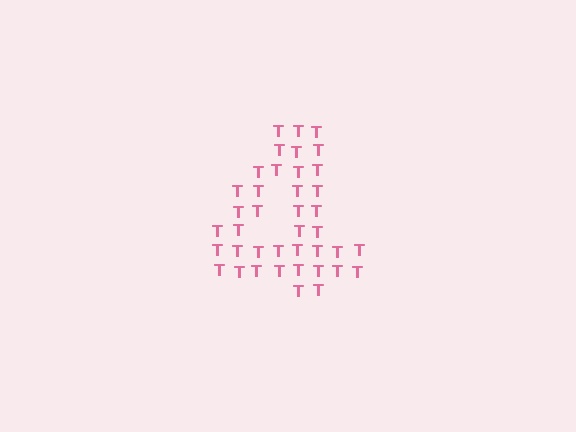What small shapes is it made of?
It is made of small letter T's.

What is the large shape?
The large shape is the digit 4.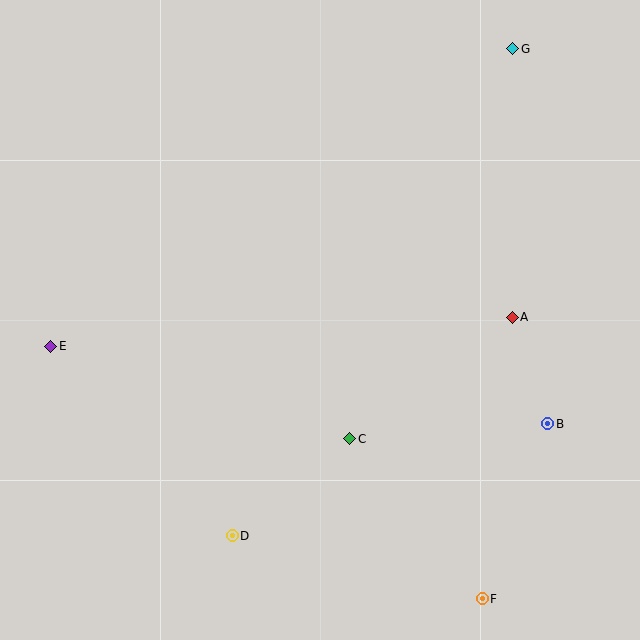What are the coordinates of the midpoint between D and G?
The midpoint between D and G is at (373, 292).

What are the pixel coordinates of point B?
Point B is at (547, 424).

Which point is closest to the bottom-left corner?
Point D is closest to the bottom-left corner.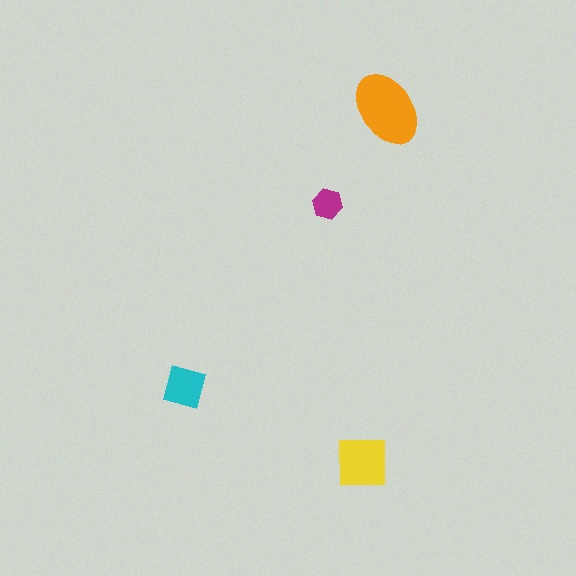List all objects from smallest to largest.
The magenta hexagon, the cyan square, the yellow square, the orange ellipse.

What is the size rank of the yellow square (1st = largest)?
2nd.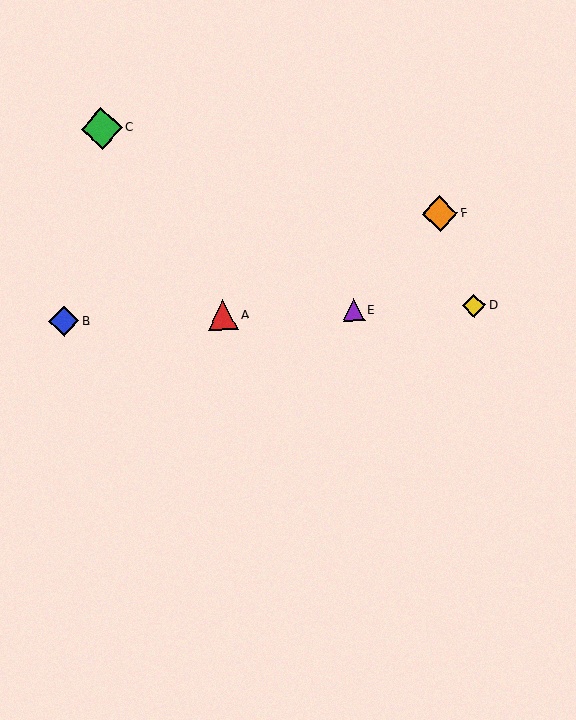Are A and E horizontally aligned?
Yes, both are at y≈315.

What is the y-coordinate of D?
Object D is at y≈306.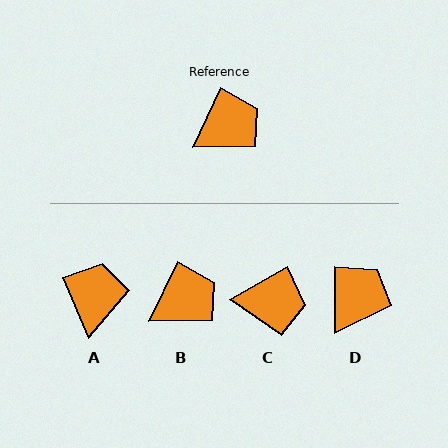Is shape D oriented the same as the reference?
No, it is off by about 25 degrees.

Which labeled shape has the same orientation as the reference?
B.